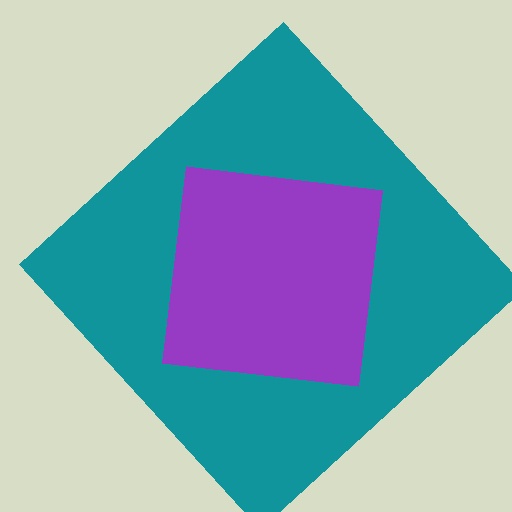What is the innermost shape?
The purple square.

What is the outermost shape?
The teal diamond.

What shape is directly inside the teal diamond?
The purple square.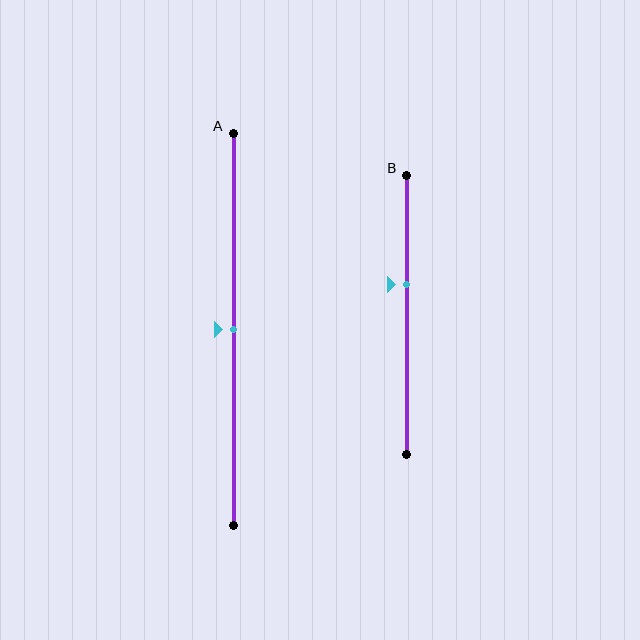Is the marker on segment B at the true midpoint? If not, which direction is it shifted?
No, the marker on segment B is shifted upward by about 11% of the segment length.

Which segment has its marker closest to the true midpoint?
Segment A has its marker closest to the true midpoint.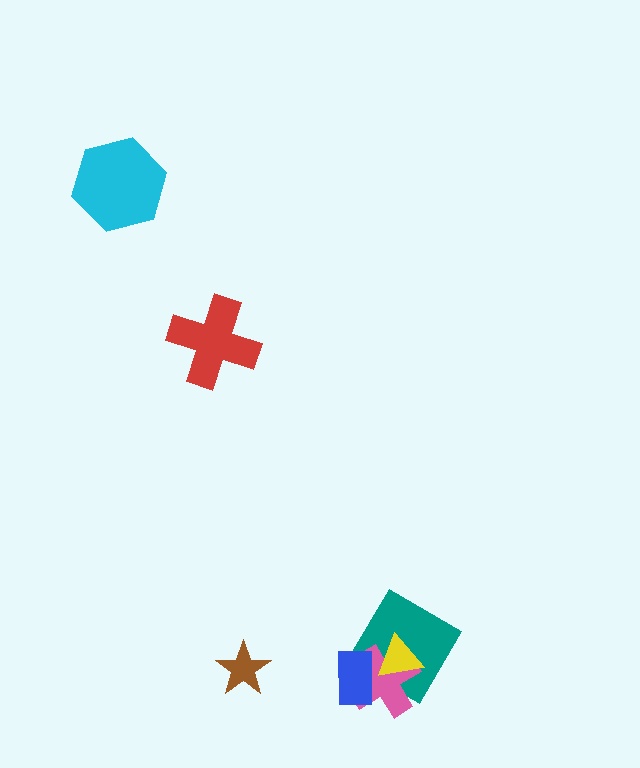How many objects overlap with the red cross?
0 objects overlap with the red cross.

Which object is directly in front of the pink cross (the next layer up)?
The yellow triangle is directly in front of the pink cross.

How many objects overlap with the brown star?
0 objects overlap with the brown star.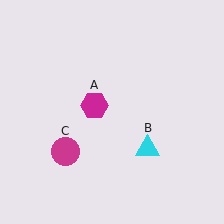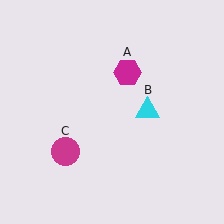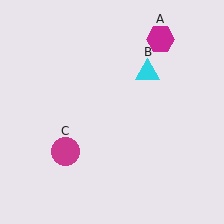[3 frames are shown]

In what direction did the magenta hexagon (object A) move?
The magenta hexagon (object A) moved up and to the right.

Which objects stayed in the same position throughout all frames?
Magenta circle (object C) remained stationary.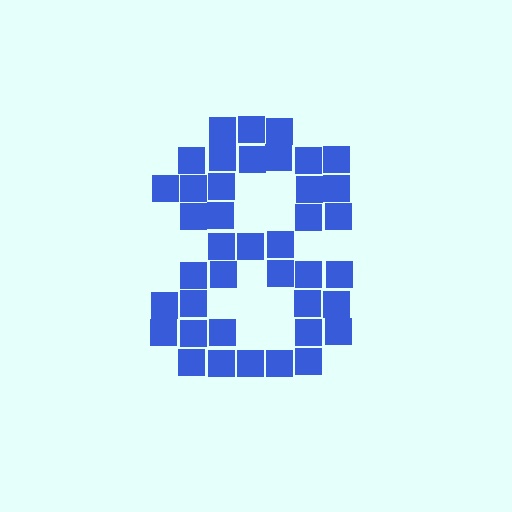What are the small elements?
The small elements are squares.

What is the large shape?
The large shape is the digit 8.